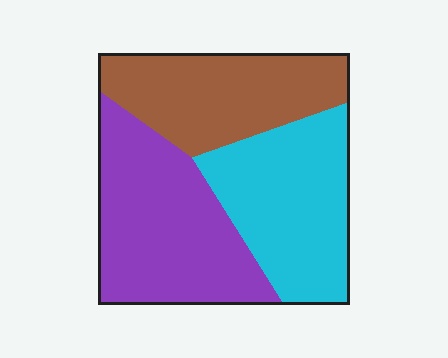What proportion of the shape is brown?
Brown covers about 30% of the shape.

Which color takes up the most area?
Purple, at roughly 40%.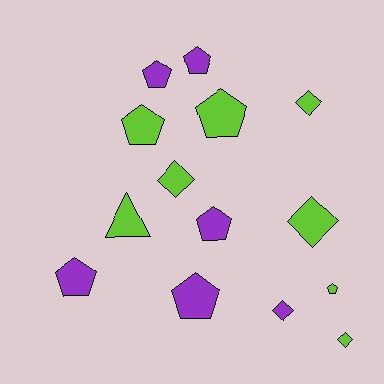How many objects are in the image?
There are 14 objects.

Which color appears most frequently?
Lime, with 8 objects.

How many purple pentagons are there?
There are 5 purple pentagons.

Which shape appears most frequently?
Pentagon, with 8 objects.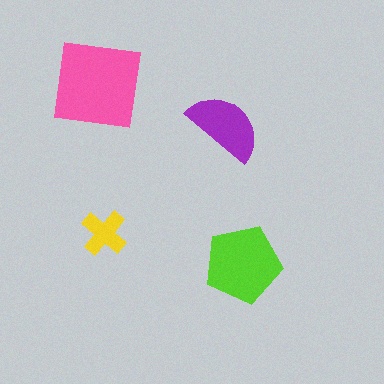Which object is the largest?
The pink square.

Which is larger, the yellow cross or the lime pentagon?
The lime pentagon.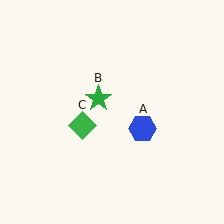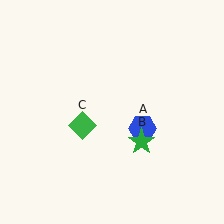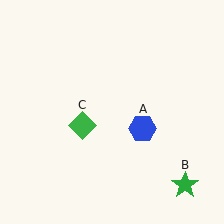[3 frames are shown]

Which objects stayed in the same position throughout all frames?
Blue hexagon (object A) and green diamond (object C) remained stationary.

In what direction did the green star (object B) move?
The green star (object B) moved down and to the right.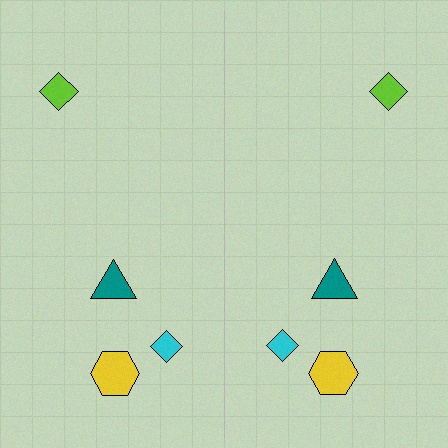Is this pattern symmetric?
Yes, this pattern has bilateral (reflection) symmetry.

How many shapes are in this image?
There are 8 shapes in this image.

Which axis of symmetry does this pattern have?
The pattern has a vertical axis of symmetry running through the center of the image.